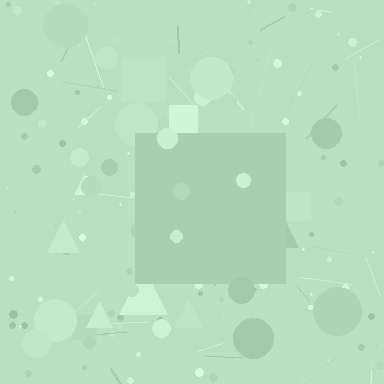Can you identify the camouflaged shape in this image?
The camouflaged shape is a square.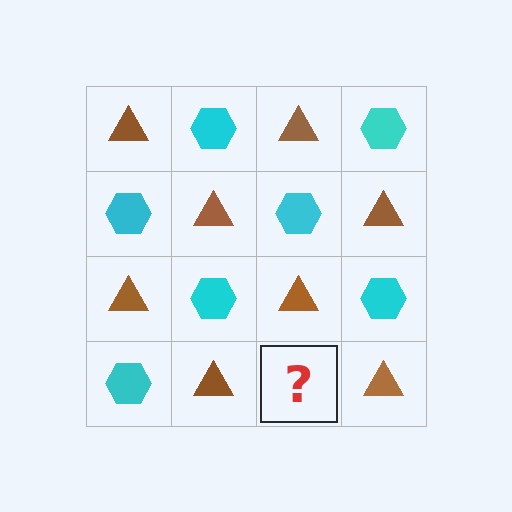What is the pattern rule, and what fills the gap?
The rule is that it alternates brown triangle and cyan hexagon in a checkerboard pattern. The gap should be filled with a cyan hexagon.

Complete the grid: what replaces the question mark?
The question mark should be replaced with a cyan hexagon.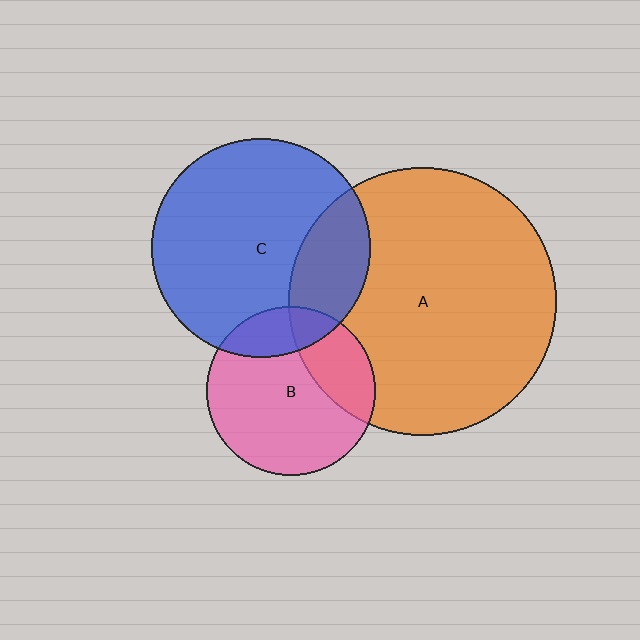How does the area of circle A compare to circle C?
Approximately 1.5 times.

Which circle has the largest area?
Circle A (orange).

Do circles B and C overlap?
Yes.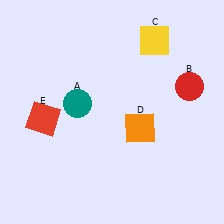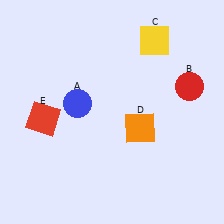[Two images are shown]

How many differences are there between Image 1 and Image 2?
There is 1 difference between the two images.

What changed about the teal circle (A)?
In Image 1, A is teal. In Image 2, it changed to blue.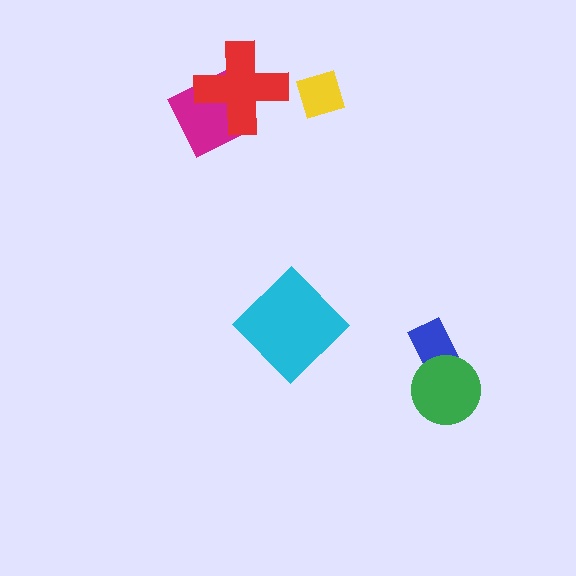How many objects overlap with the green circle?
1 object overlaps with the green circle.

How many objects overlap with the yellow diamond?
0 objects overlap with the yellow diamond.